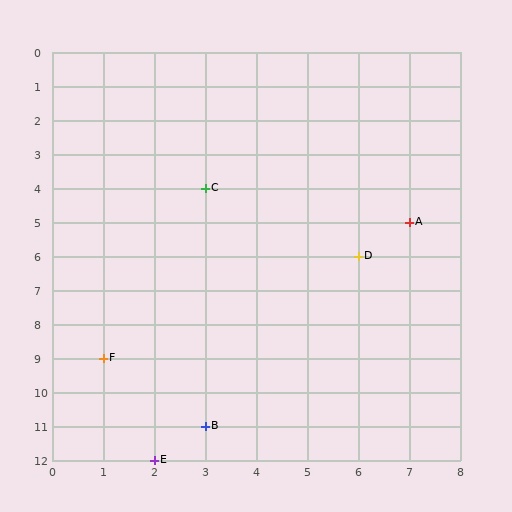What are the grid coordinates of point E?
Point E is at grid coordinates (2, 12).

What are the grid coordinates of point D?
Point D is at grid coordinates (6, 6).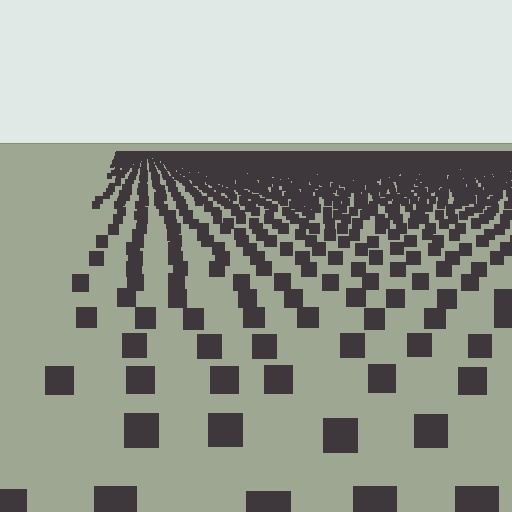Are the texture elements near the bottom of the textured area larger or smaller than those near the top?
Larger. Near the bottom, elements are closer to the viewer and appear at a bigger on-screen size.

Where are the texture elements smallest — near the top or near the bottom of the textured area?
Near the top.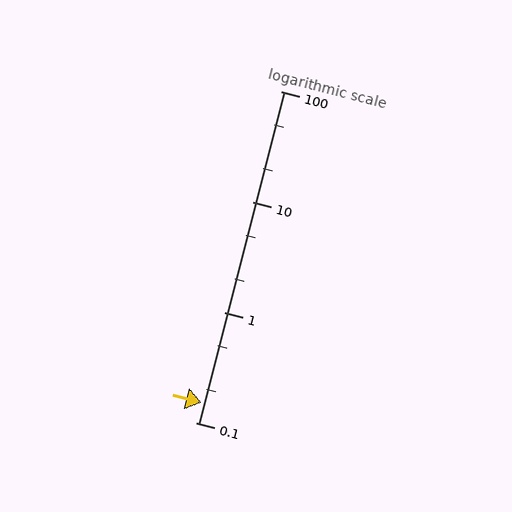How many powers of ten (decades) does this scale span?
The scale spans 3 decades, from 0.1 to 100.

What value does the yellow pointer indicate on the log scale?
The pointer indicates approximately 0.15.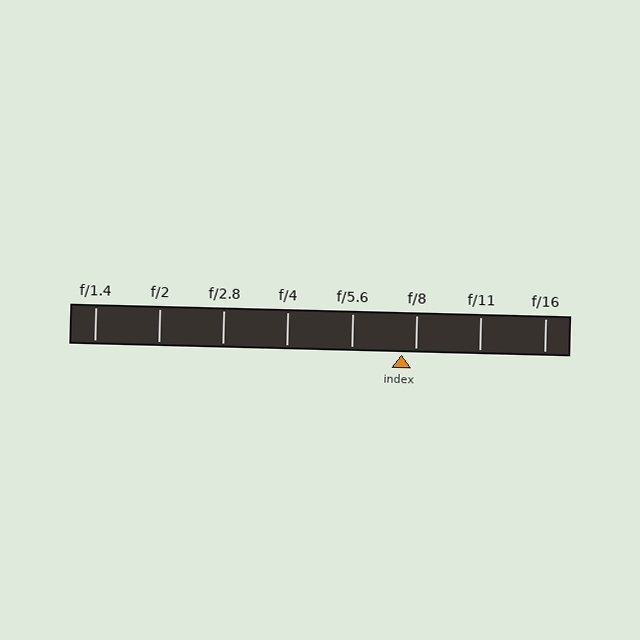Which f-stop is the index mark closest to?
The index mark is closest to f/8.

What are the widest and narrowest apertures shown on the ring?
The widest aperture shown is f/1.4 and the narrowest is f/16.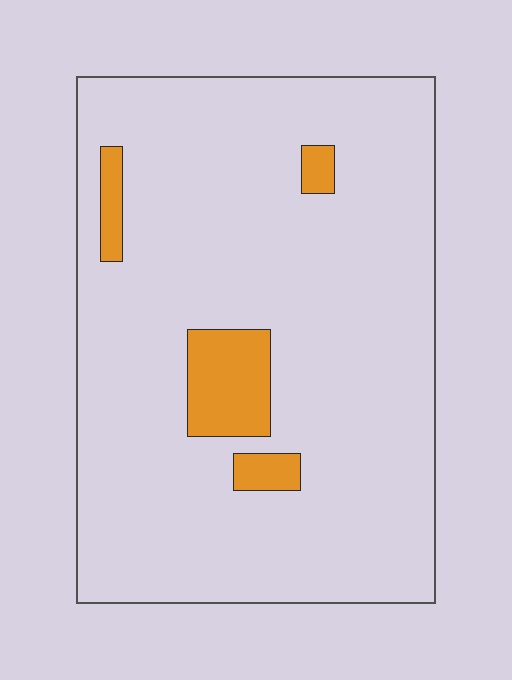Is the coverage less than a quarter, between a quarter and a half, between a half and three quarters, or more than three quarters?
Less than a quarter.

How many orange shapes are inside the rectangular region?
4.